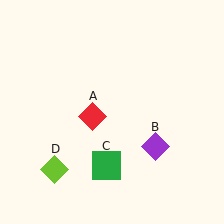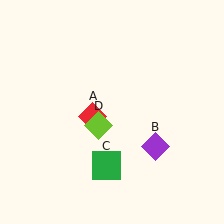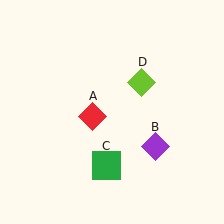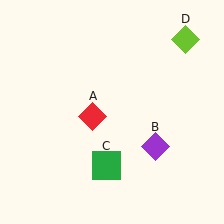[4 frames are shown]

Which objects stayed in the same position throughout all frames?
Red diamond (object A) and purple diamond (object B) and green square (object C) remained stationary.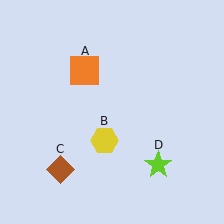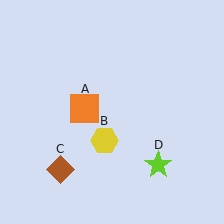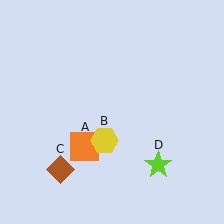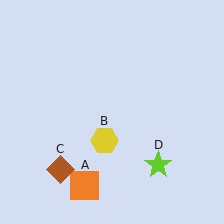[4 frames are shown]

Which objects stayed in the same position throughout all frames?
Yellow hexagon (object B) and brown diamond (object C) and lime star (object D) remained stationary.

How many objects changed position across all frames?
1 object changed position: orange square (object A).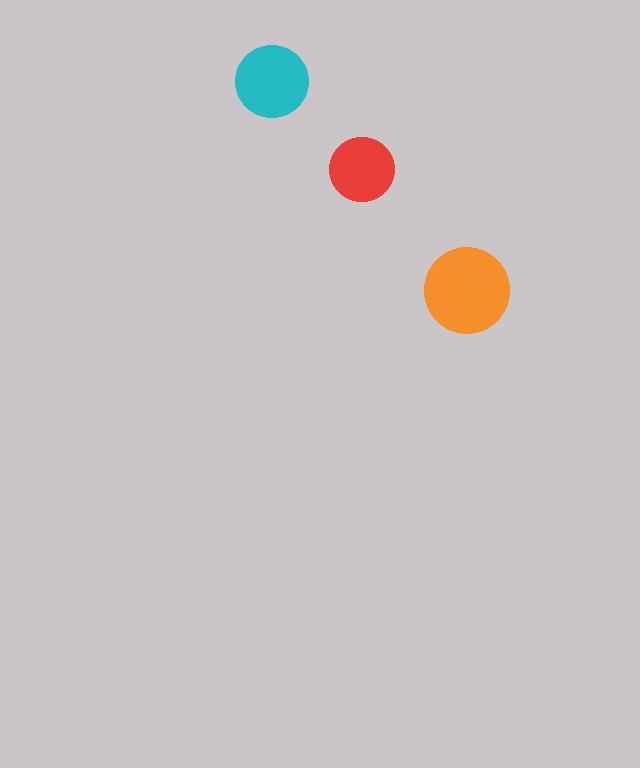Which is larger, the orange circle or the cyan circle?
The orange one.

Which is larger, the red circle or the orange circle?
The orange one.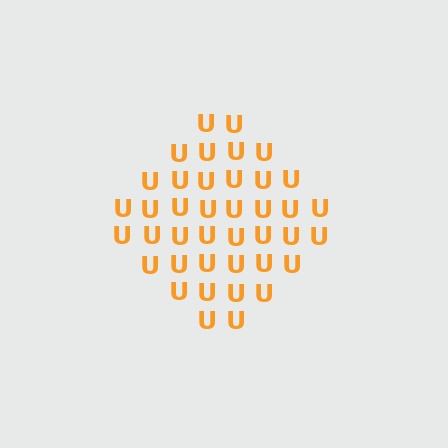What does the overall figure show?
The overall figure shows a diamond.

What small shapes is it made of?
It is made of small letter U's.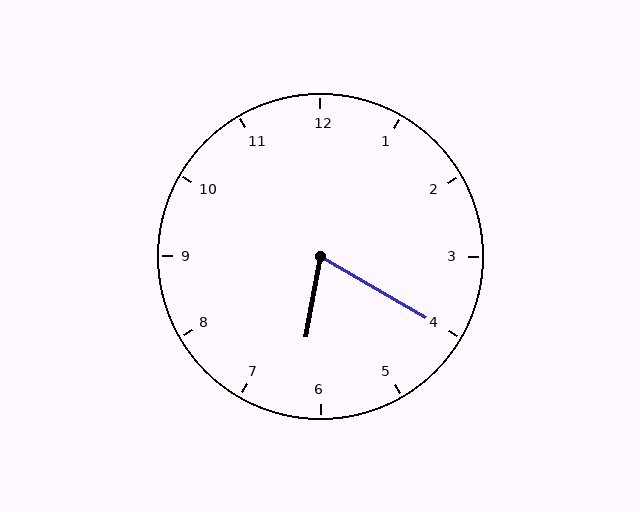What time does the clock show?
6:20.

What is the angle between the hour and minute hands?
Approximately 70 degrees.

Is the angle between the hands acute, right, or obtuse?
It is acute.